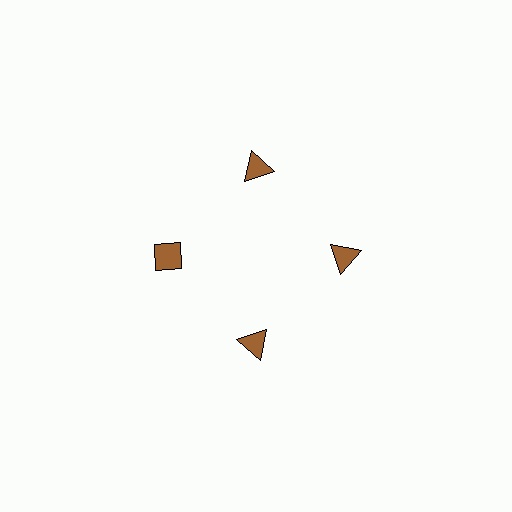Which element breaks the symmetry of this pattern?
The brown diamond at roughly the 9 o'clock position breaks the symmetry. All other shapes are brown triangles.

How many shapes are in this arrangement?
There are 4 shapes arranged in a ring pattern.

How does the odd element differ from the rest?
It has a different shape: diamond instead of triangle.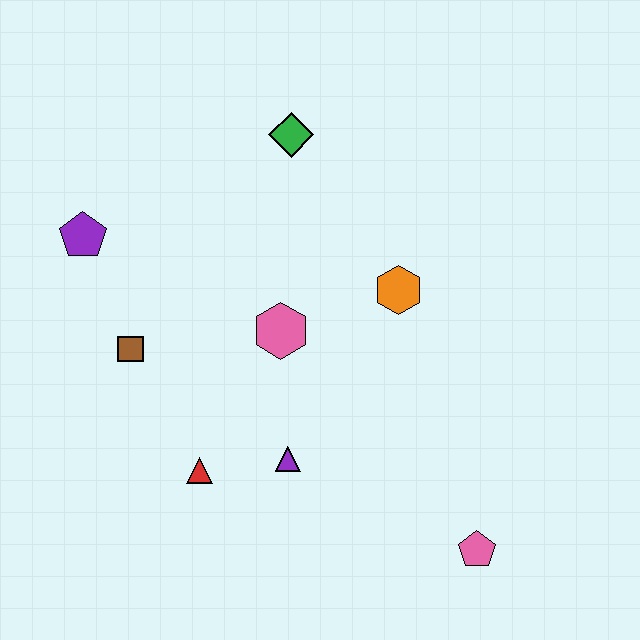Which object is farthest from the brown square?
The pink pentagon is farthest from the brown square.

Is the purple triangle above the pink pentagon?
Yes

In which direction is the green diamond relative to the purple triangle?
The green diamond is above the purple triangle.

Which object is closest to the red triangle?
The purple triangle is closest to the red triangle.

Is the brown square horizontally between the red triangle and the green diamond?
No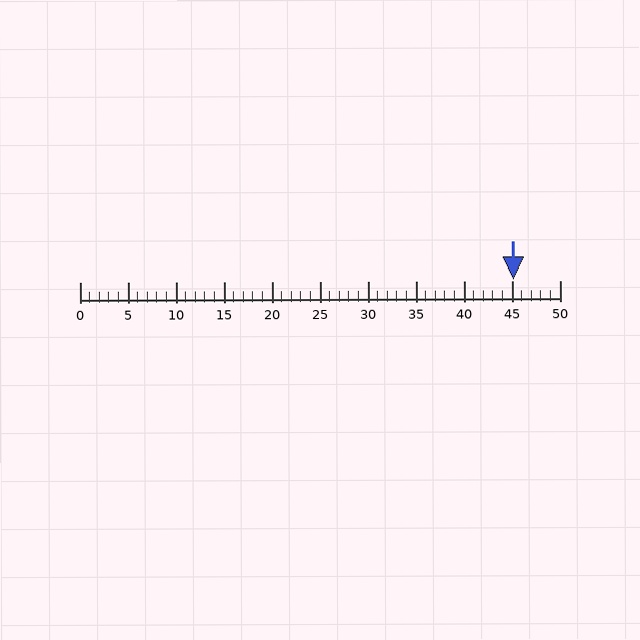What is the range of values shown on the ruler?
The ruler shows values from 0 to 50.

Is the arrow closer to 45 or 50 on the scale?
The arrow is closer to 45.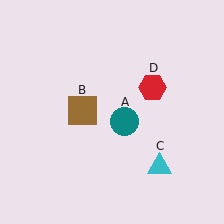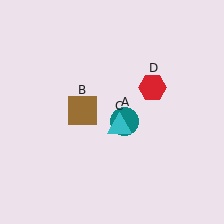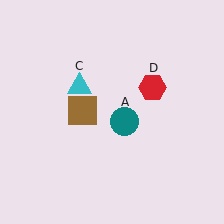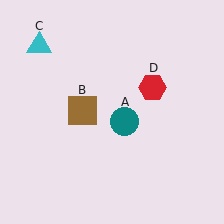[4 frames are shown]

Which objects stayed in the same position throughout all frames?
Teal circle (object A) and brown square (object B) and red hexagon (object D) remained stationary.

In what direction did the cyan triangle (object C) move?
The cyan triangle (object C) moved up and to the left.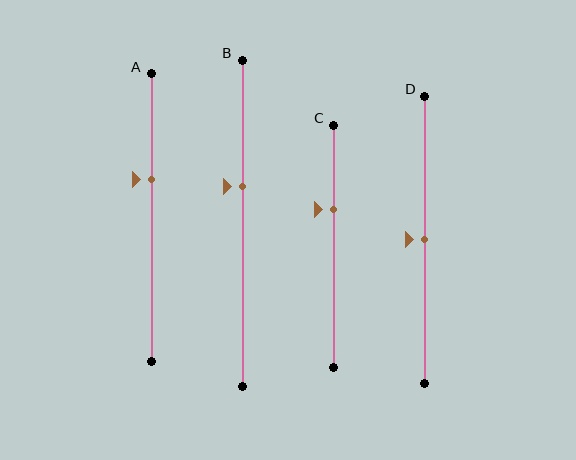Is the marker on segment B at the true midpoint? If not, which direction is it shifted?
No, the marker on segment B is shifted upward by about 11% of the segment length.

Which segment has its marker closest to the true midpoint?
Segment D has its marker closest to the true midpoint.